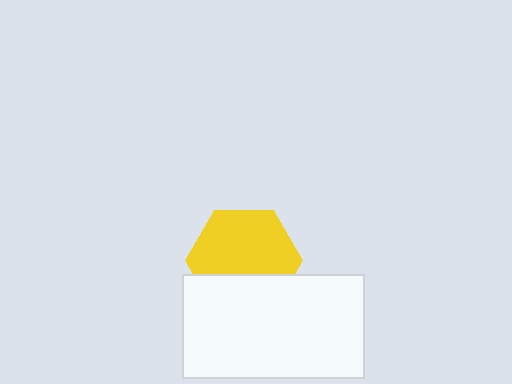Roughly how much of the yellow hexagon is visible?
Most of it is visible (roughly 66%).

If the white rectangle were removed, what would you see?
You would see the complete yellow hexagon.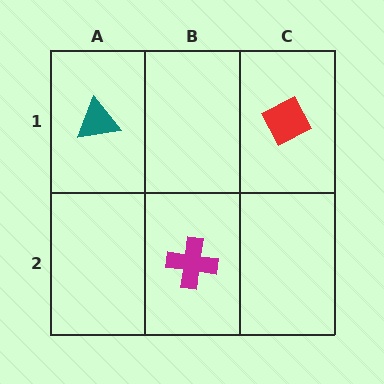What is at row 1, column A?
A teal triangle.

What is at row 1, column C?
A red diamond.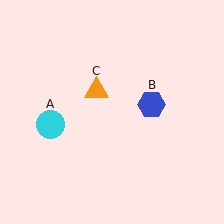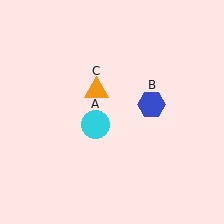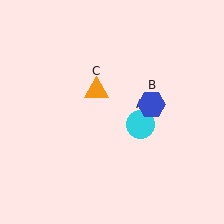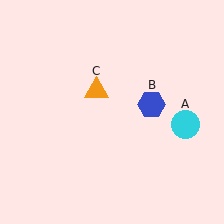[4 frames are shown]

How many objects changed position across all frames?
1 object changed position: cyan circle (object A).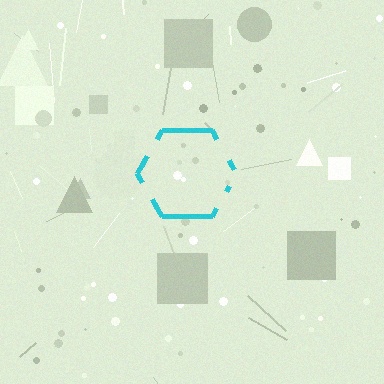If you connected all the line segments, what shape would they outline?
They would outline a hexagon.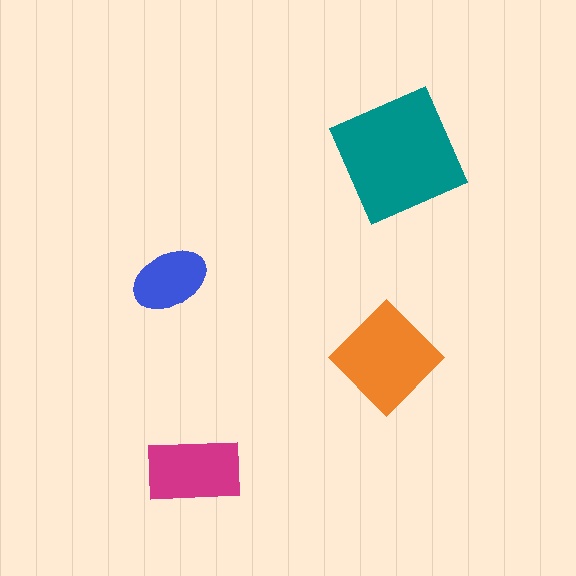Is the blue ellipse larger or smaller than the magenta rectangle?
Smaller.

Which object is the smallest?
The blue ellipse.